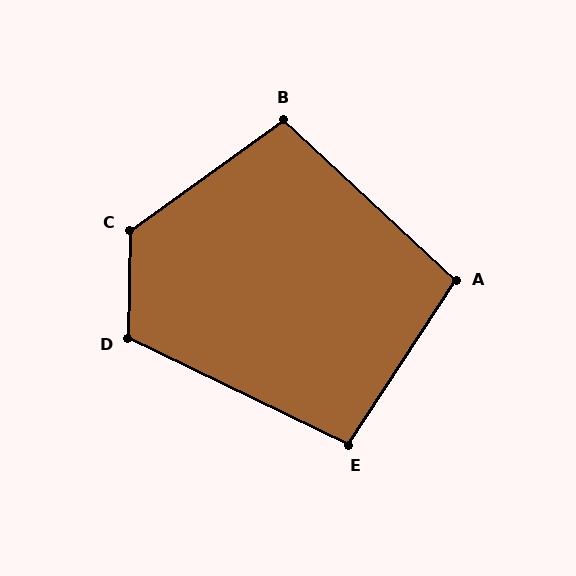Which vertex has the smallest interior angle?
E, at approximately 97 degrees.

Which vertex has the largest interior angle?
C, at approximately 127 degrees.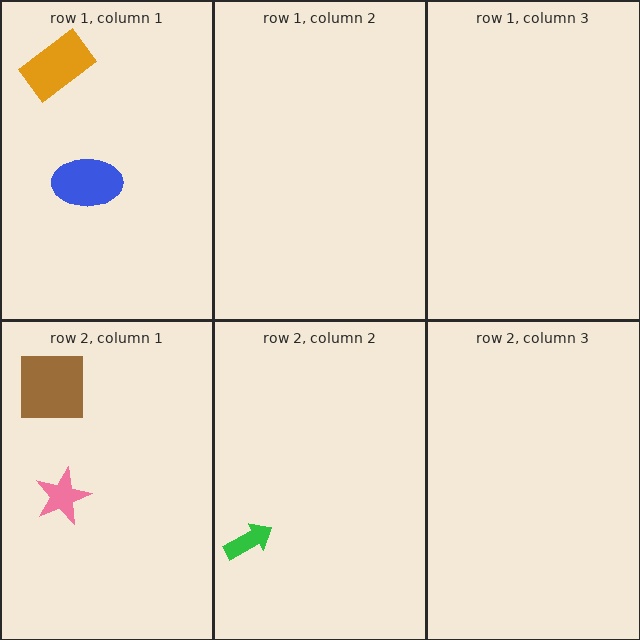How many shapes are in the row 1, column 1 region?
2.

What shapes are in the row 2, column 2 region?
The green arrow.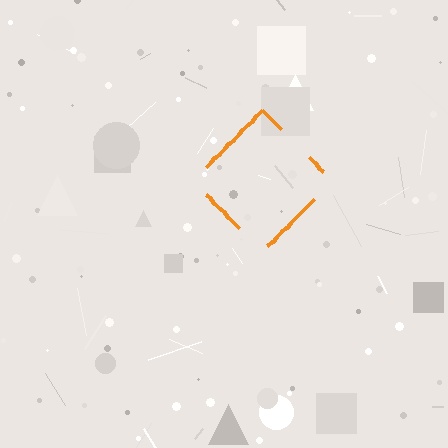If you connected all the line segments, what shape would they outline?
They would outline a diamond.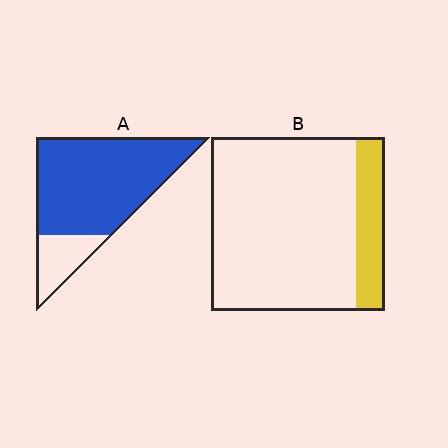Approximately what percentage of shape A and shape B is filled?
A is approximately 80% and B is approximately 15%.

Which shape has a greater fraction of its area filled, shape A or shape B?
Shape A.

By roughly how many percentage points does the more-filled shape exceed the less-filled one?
By roughly 65 percentage points (A over B).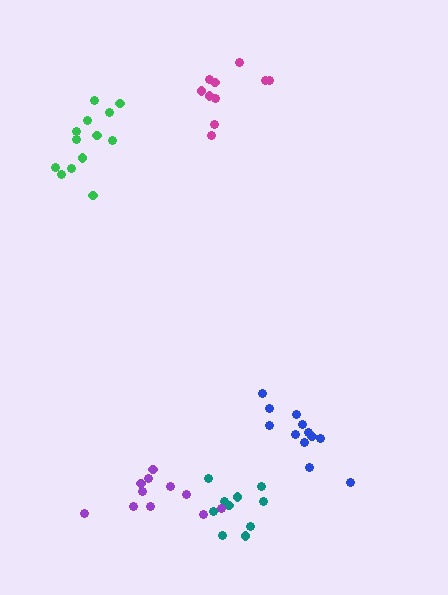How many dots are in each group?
Group 1: 13 dots, Group 2: 12 dots, Group 3: 10 dots, Group 4: 10 dots, Group 5: 11 dots (56 total).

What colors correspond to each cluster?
The clusters are colored: green, blue, magenta, teal, purple.